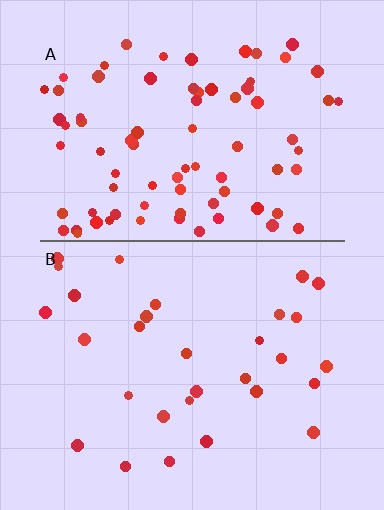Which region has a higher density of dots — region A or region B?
A (the top).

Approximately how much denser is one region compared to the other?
Approximately 2.7× — region A over region B.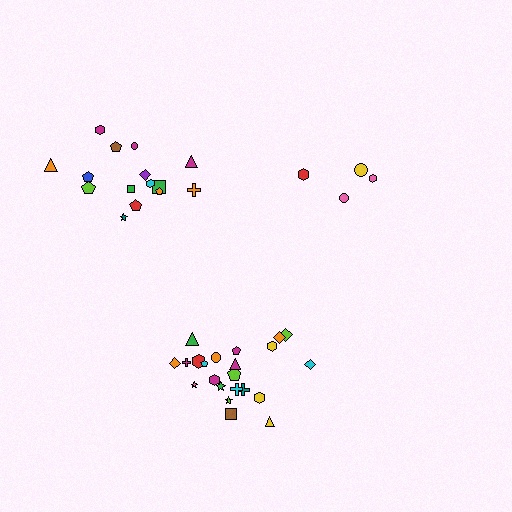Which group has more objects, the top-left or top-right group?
The top-left group.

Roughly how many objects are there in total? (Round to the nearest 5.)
Roughly 40 objects in total.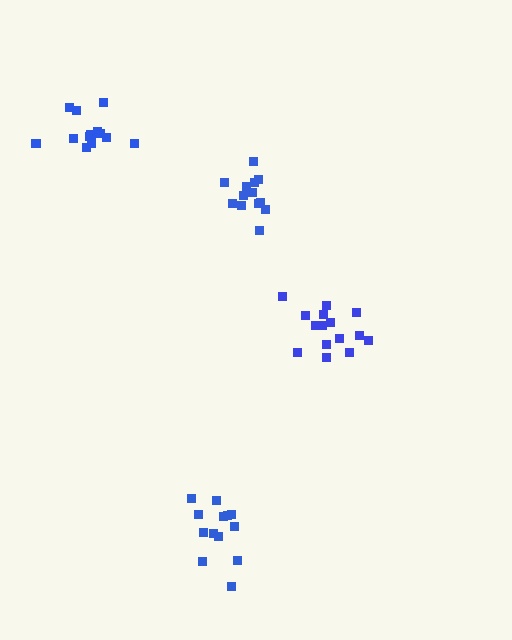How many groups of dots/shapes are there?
There are 4 groups.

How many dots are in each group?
Group 1: 13 dots, Group 2: 16 dots, Group 3: 14 dots, Group 4: 13 dots (56 total).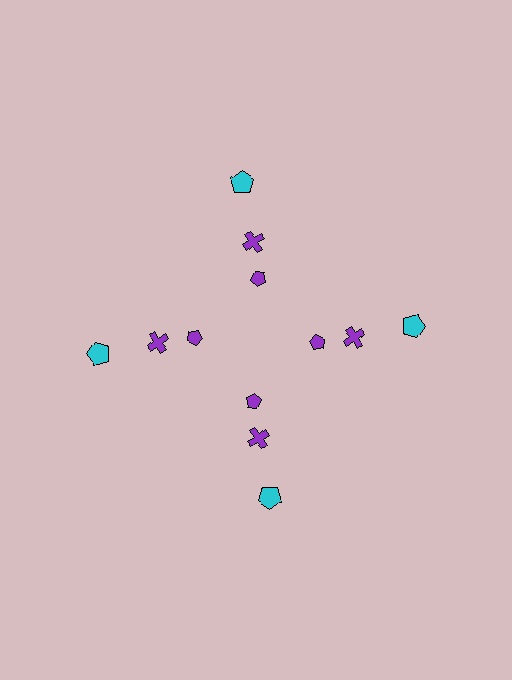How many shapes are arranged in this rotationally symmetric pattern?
There are 12 shapes, arranged in 4 groups of 3.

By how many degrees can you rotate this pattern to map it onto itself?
The pattern maps onto itself every 90 degrees of rotation.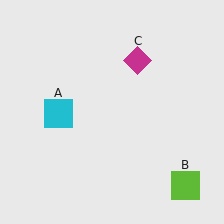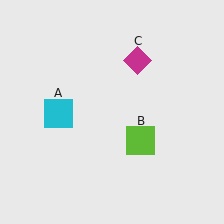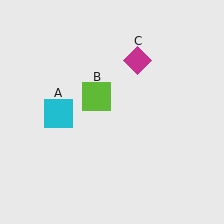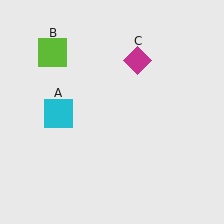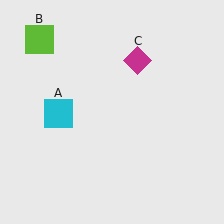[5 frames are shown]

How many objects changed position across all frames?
1 object changed position: lime square (object B).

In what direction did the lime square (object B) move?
The lime square (object B) moved up and to the left.